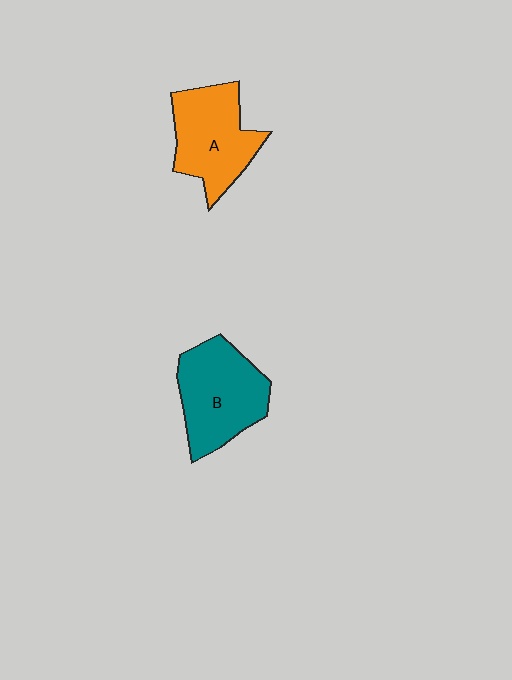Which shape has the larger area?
Shape B (teal).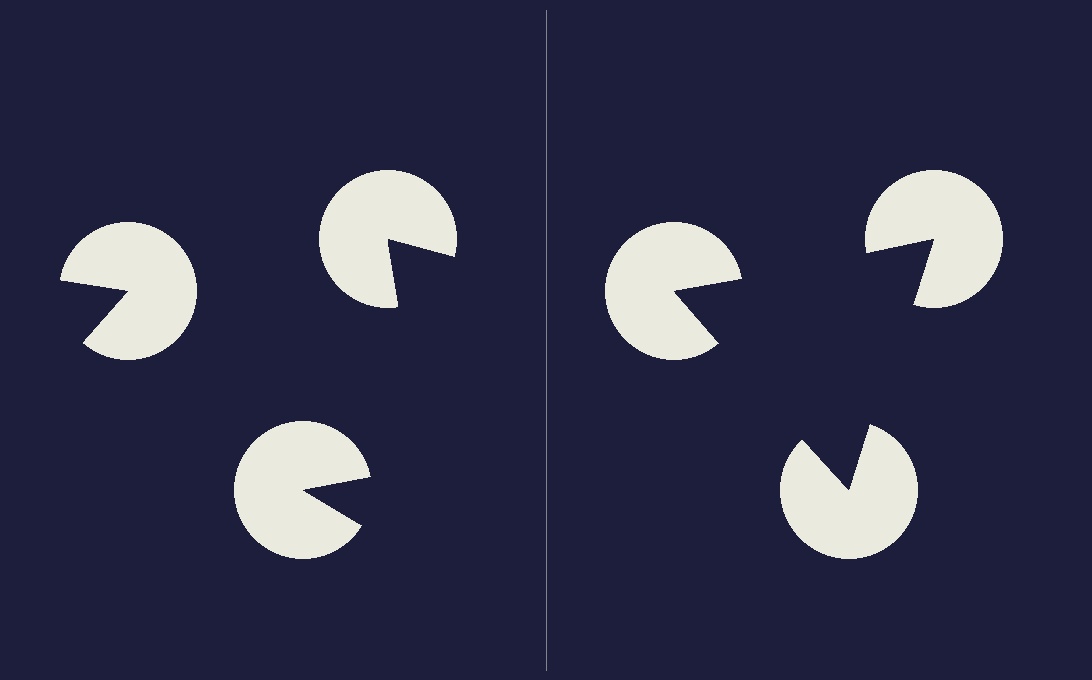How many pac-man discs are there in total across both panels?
6 — 3 on each side.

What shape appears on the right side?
An illusory triangle.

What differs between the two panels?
The pac-man discs are positioned identically on both sides; only the wedge orientations differ. On the right they align to a triangle; on the left they are misaligned.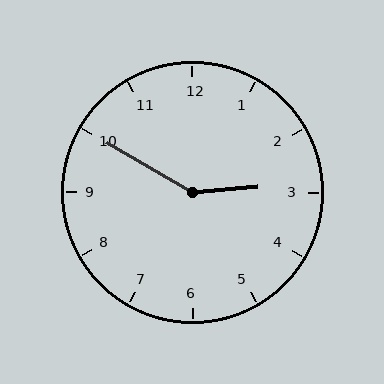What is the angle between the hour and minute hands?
Approximately 145 degrees.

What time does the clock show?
2:50.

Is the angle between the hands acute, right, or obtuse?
It is obtuse.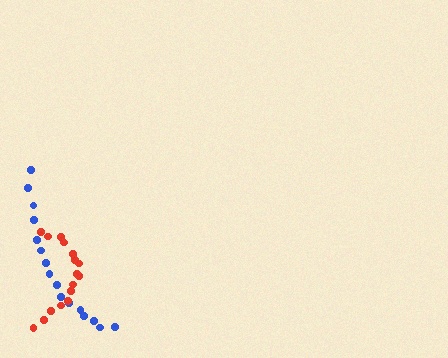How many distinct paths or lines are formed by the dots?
There are 2 distinct paths.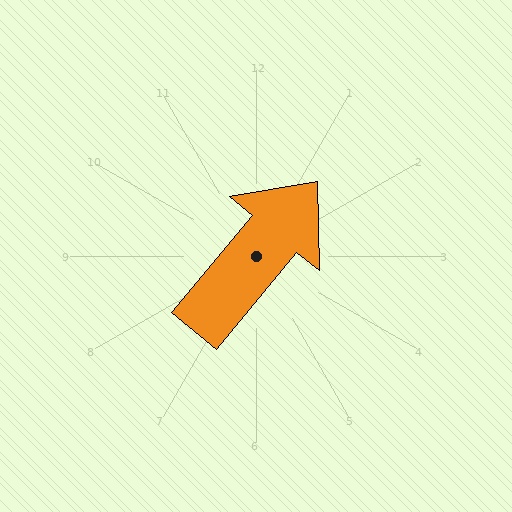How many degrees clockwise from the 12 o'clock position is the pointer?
Approximately 40 degrees.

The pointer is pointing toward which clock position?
Roughly 1 o'clock.